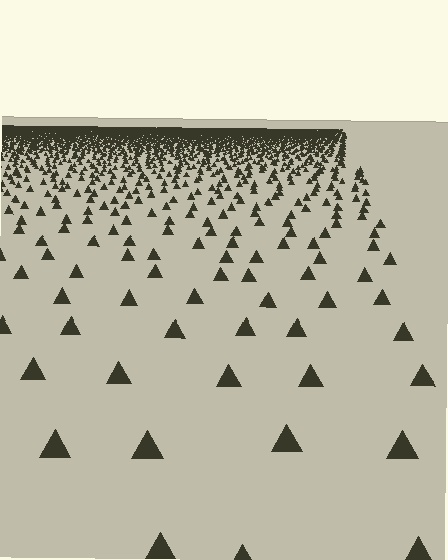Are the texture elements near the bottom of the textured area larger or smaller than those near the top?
Larger. Near the bottom, elements are closer to the viewer and appear at a bigger on-screen size.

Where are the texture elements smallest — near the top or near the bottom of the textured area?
Near the top.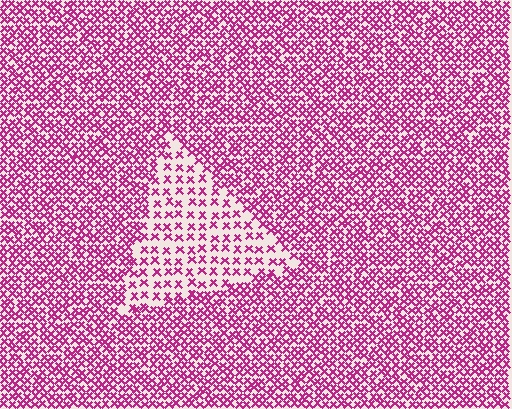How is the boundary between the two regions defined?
The boundary is defined by a change in element density (approximately 2.2x ratio). All elements are the same color, size, and shape.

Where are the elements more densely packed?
The elements are more densely packed outside the triangle boundary.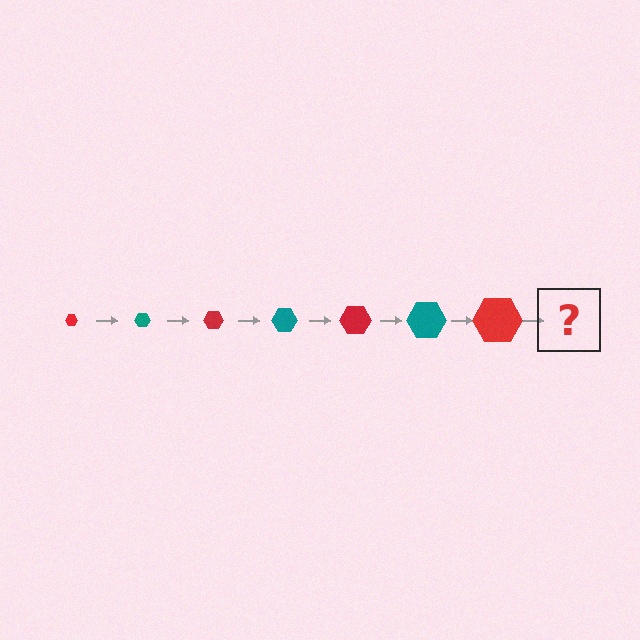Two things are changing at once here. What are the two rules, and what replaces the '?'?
The two rules are that the hexagon grows larger each step and the color cycles through red and teal. The '?' should be a teal hexagon, larger than the previous one.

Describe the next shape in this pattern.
It should be a teal hexagon, larger than the previous one.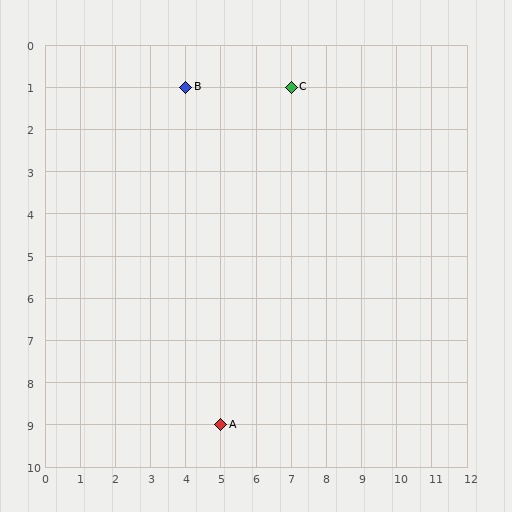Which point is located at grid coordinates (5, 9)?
Point A is at (5, 9).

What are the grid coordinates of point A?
Point A is at grid coordinates (5, 9).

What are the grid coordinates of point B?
Point B is at grid coordinates (4, 1).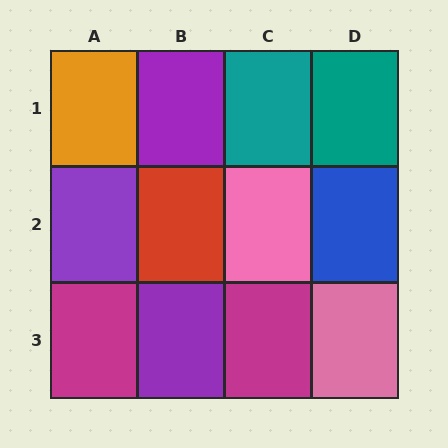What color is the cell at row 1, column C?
Teal.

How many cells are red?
1 cell is red.